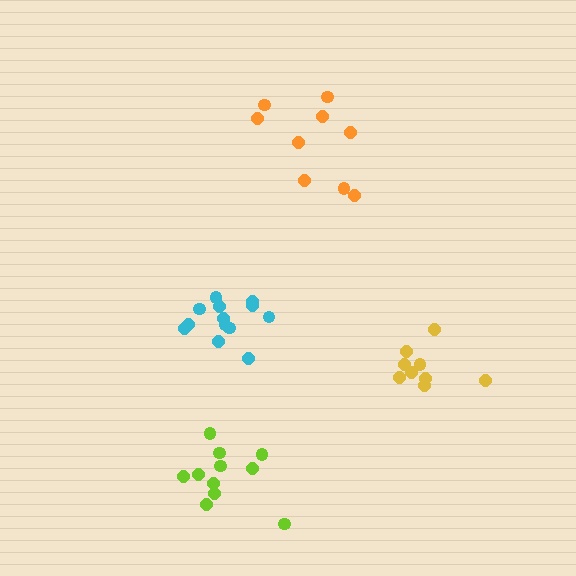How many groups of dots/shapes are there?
There are 4 groups.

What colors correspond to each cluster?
The clusters are colored: cyan, yellow, orange, lime.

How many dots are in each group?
Group 1: 13 dots, Group 2: 9 dots, Group 3: 9 dots, Group 4: 11 dots (42 total).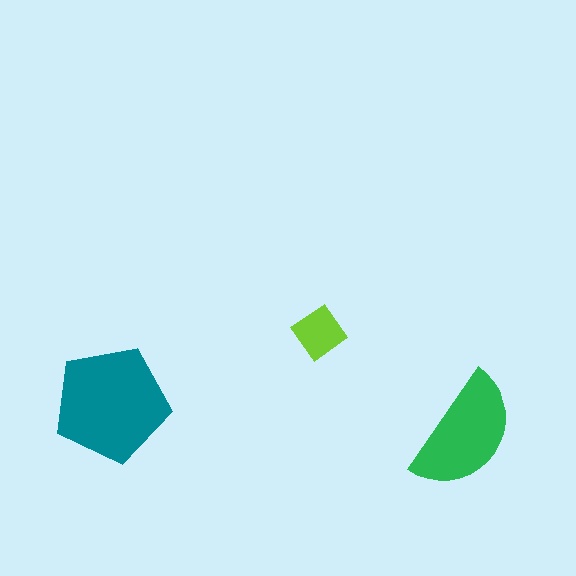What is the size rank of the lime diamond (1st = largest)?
3rd.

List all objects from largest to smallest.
The teal pentagon, the green semicircle, the lime diamond.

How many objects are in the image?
There are 3 objects in the image.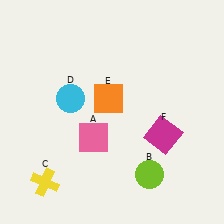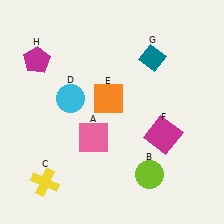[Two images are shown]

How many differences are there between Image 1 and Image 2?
There are 2 differences between the two images.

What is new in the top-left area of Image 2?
A magenta pentagon (H) was added in the top-left area of Image 2.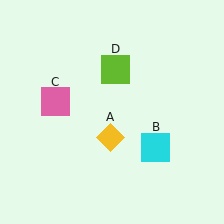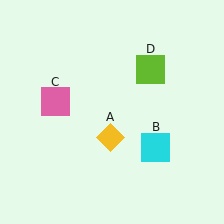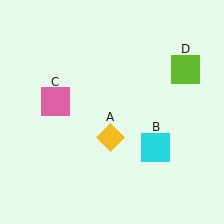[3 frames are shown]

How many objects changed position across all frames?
1 object changed position: lime square (object D).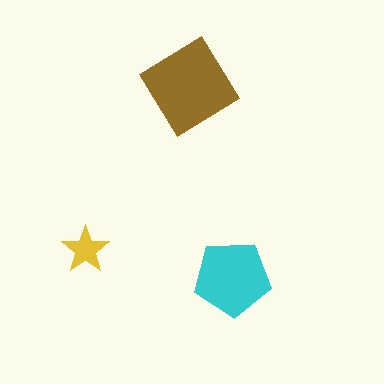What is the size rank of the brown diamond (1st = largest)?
1st.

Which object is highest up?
The brown diamond is topmost.